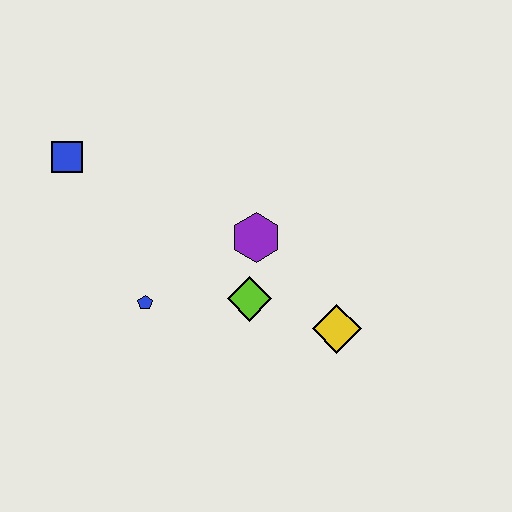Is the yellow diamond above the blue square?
No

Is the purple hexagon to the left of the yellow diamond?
Yes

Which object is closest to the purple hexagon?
The lime diamond is closest to the purple hexagon.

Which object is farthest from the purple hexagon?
The blue square is farthest from the purple hexagon.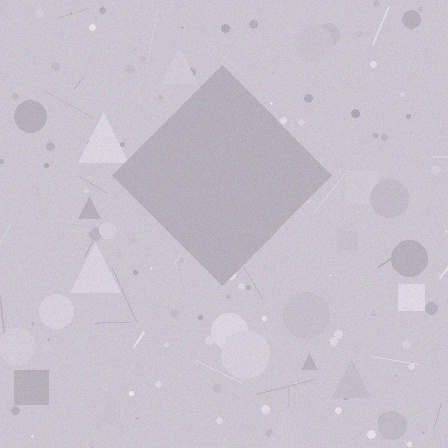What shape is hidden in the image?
A diamond is hidden in the image.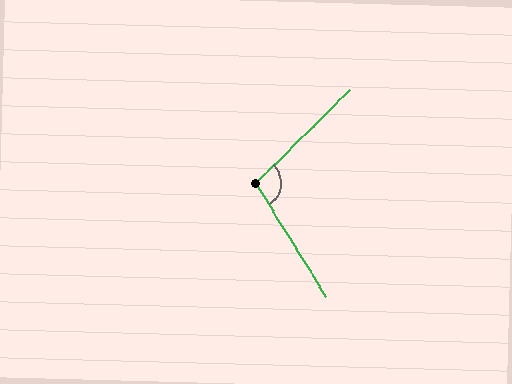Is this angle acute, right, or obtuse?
It is obtuse.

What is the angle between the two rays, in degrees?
Approximately 103 degrees.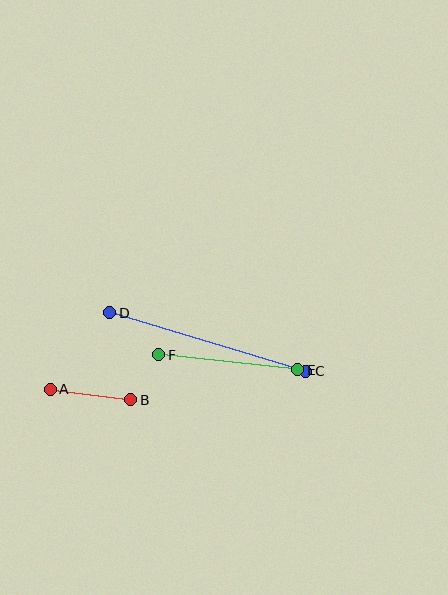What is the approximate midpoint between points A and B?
The midpoint is at approximately (90, 394) pixels.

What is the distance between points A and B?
The distance is approximately 81 pixels.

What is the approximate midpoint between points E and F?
The midpoint is at approximately (228, 362) pixels.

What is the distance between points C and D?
The distance is approximately 205 pixels.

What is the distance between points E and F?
The distance is approximately 140 pixels.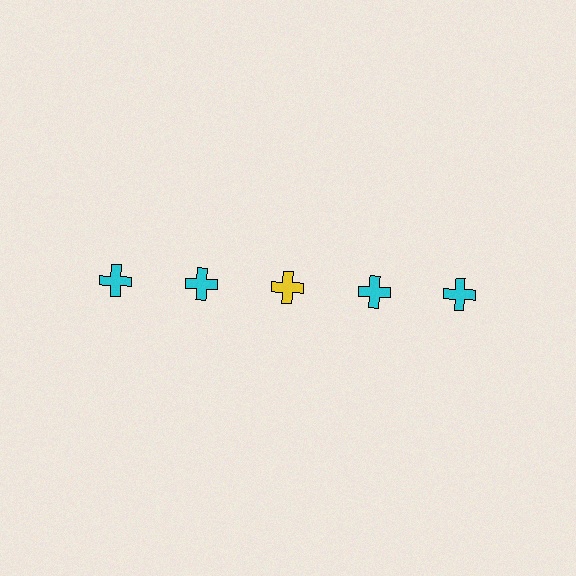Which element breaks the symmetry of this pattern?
The yellow cross in the top row, center column breaks the symmetry. All other shapes are cyan crosses.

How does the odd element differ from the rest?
It has a different color: yellow instead of cyan.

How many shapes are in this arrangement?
There are 5 shapes arranged in a grid pattern.